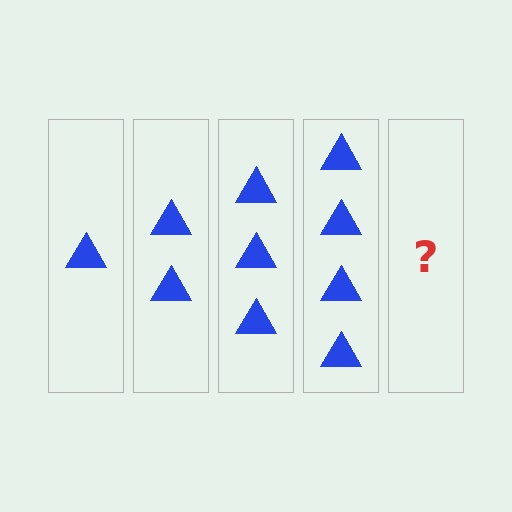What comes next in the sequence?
The next element should be 5 triangles.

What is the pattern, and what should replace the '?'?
The pattern is that each step adds one more triangle. The '?' should be 5 triangles.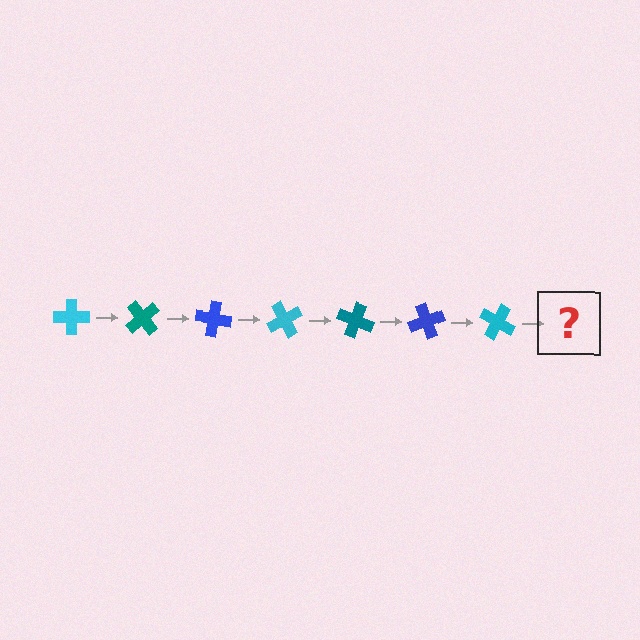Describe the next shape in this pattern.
It should be a teal cross, rotated 350 degrees from the start.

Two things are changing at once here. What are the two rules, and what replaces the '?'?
The two rules are that it rotates 50 degrees each step and the color cycles through cyan, teal, and blue. The '?' should be a teal cross, rotated 350 degrees from the start.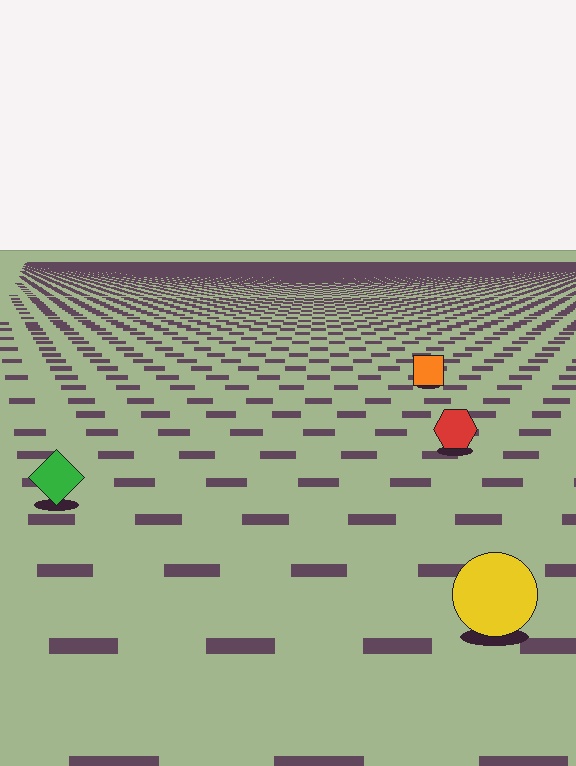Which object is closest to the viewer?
The yellow circle is closest. The texture marks near it are larger and more spread out.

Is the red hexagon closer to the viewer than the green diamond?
No. The green diamond is closer — you can tell from the texture gradient: the ground texture is coarser near it.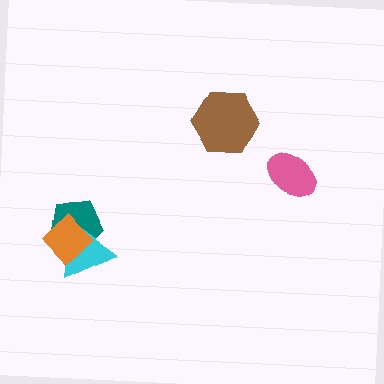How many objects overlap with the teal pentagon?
2 objects overlap with the teal pentagon.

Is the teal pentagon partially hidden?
Yes, it is partially covered by another shape.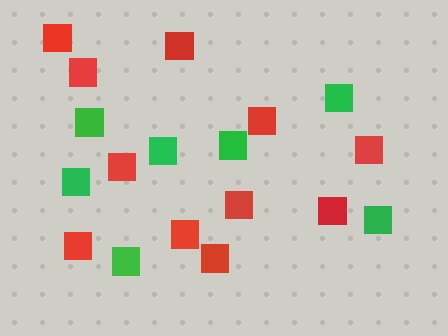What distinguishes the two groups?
There are 2 groups: one group of red squares (11) and one group of green squares (7).